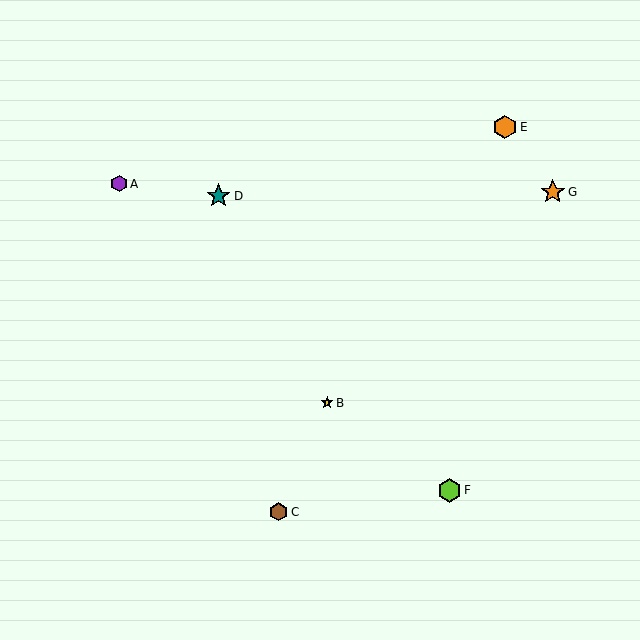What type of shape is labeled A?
Shape A is a purple hexagon.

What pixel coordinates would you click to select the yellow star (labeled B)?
Click at (327, 403) to select the yellow star B.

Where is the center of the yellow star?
The center of the yellow star is at (327, 403).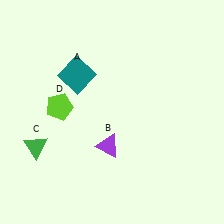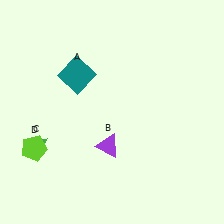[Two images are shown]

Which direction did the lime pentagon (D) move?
The lime pentagon (D) moved down.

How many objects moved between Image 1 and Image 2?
1 object moved between the two images.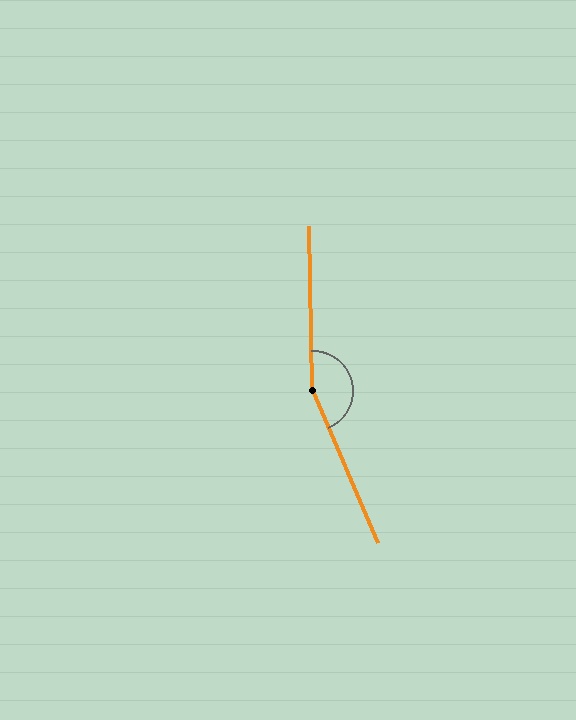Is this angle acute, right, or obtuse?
It is obtuse.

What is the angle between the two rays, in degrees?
Approximately 158 degrees.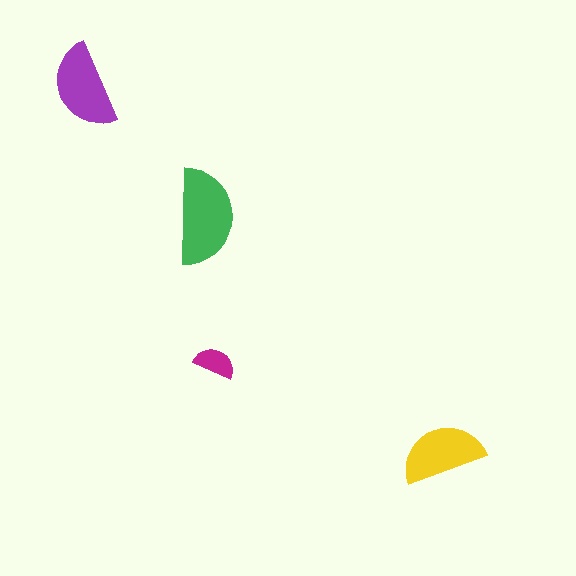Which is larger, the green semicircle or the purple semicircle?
The green one.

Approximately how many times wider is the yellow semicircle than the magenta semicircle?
About 2 times wider.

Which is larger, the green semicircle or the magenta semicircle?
The green one.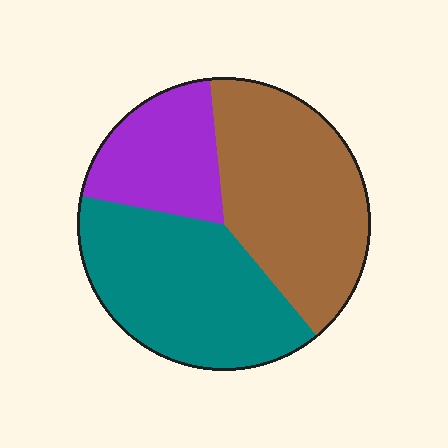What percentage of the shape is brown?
Brown takes up about two fifths (2/5) of the shape.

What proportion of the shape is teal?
Teal takes up between a quarter and a half of the shape.